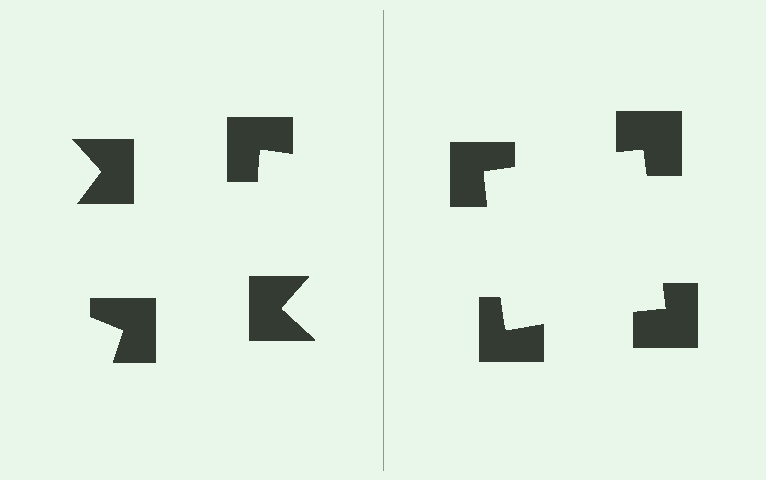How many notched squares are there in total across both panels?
8 — 4 on each side.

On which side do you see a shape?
An illusory square appears on the right side. On the left side the wedge cuts are rotated, so no coherent shape forms.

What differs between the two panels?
The notched squares are positioned identically on both sides; only the wedge orientations differ. On the right they align to a square; on the left they are misaligned.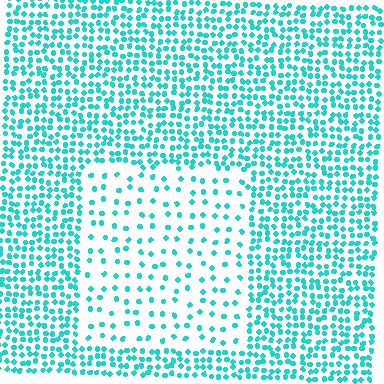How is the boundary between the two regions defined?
The boundary is defined by a change in element density (approximately 2.7x ratio). All elements are the same color, size, and shape.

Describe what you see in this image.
The image contains small cyan elements arranged at two different densities. A rectangle-shaped region is visible where the elements are less densely packed than the surrounding area.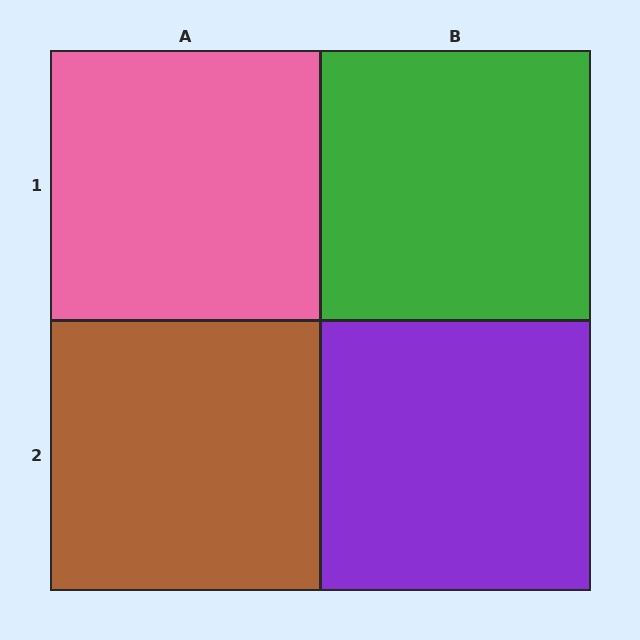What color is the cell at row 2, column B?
Purple.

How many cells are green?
1 cell is green.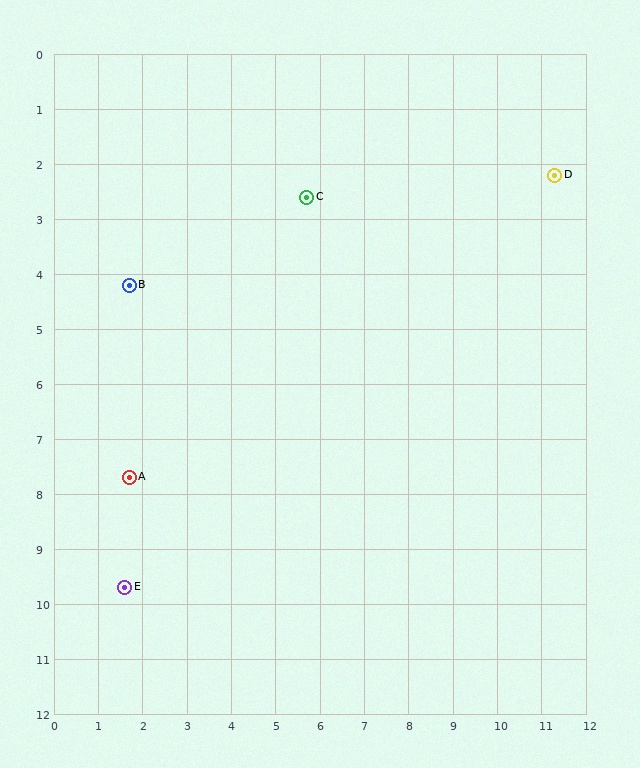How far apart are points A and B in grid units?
Points A and B are about 3.5 grid units apart.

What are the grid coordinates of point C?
Point C is at approximately (5.7, 2.6).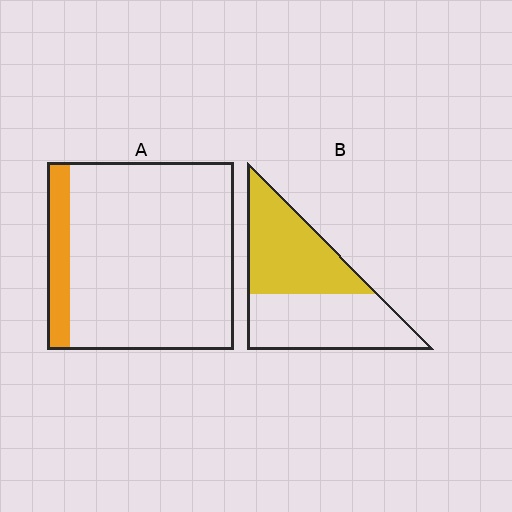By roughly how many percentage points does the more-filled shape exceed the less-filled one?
By roughly 35 percentage points (B over A).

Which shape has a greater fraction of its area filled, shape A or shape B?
Shape B.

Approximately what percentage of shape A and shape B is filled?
A is approximately 10% and B is approximately 50%.